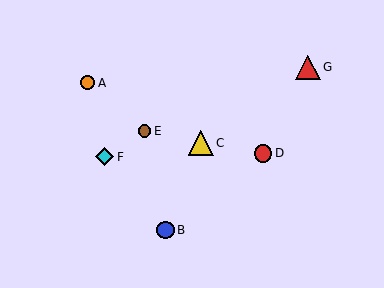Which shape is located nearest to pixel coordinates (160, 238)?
The blue circle (labeled B) at (165, 230) is nearest to that location.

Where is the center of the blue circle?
The center of the blue circle is at (165, 230).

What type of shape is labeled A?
Shape A is an orange circle.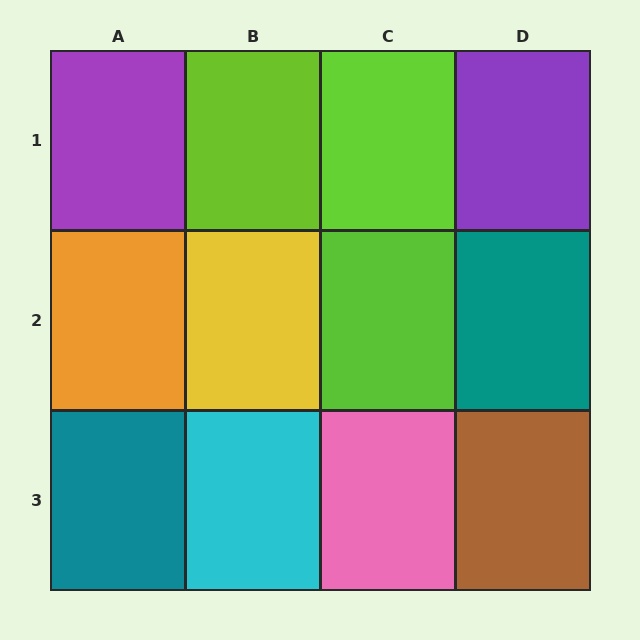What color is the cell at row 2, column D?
Teal.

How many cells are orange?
1 cell is orange.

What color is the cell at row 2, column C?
Lime.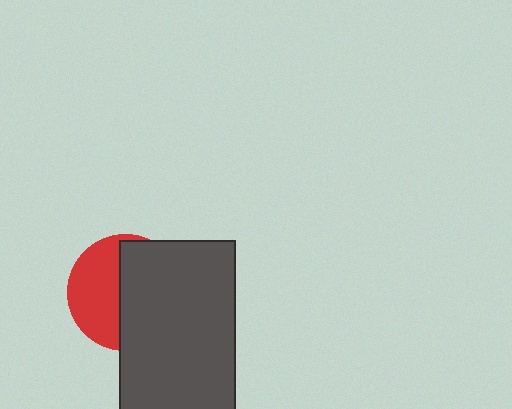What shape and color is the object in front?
The object in front is a dark gray rectangle.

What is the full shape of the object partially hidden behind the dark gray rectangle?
The partially hidden object is a red circle.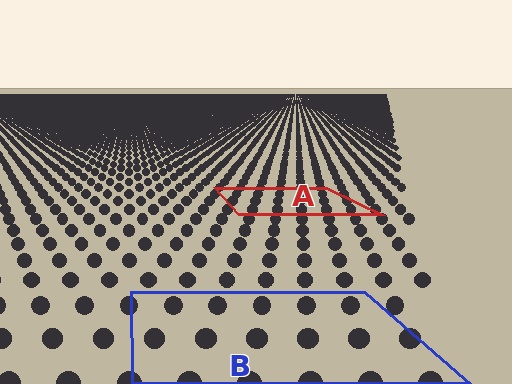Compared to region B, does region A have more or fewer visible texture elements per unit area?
Region A has more texture elements per unit area — they are packed more densely because it is farther away.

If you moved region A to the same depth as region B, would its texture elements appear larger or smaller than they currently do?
They would appear larger. At a closer depth, the same texture elements are projected at a bigger on-screen size.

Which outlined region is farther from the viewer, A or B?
Region A is farther from the viewer — the texture elements inside it appear smaller and more densely packed.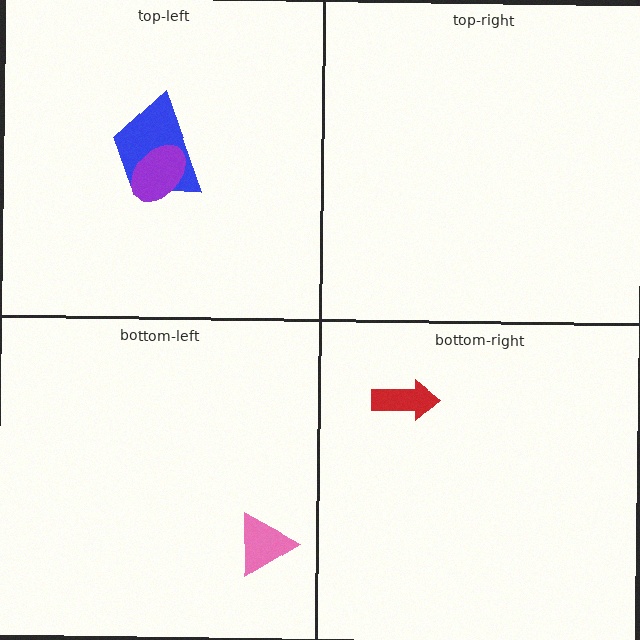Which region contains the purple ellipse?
The top-left region.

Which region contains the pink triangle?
The bottom-left region.